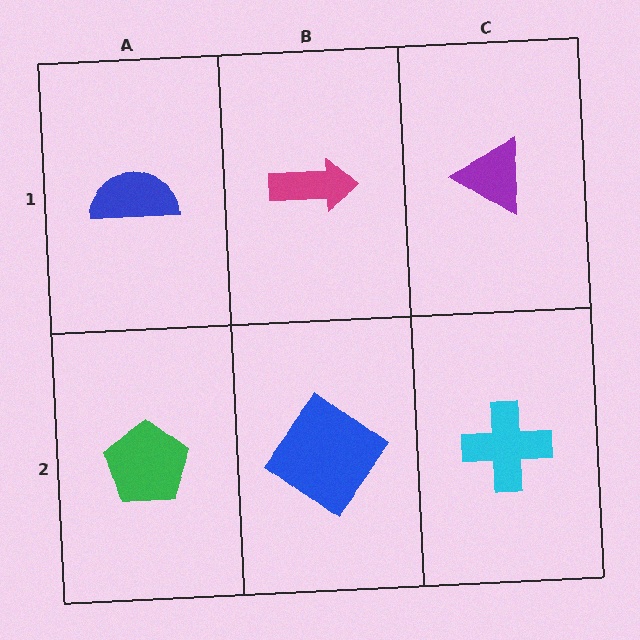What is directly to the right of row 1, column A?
A magenta arrow.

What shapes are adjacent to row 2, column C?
A purple triangle (row 1, column C), a blue diamond (row 2, column B).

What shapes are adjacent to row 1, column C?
A cyan cross (row 2, column C), a magenta arrow (row 1, column B).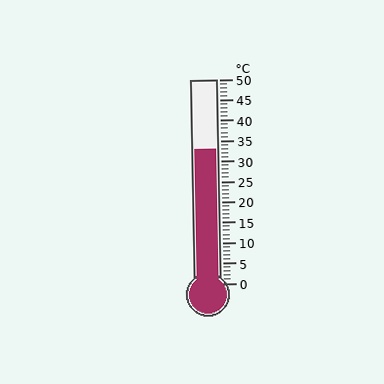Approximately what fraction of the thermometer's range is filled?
The thermometer is filled to approximately 65% of its range.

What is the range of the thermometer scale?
The thermometer scale ranges from 0°C to 50°C.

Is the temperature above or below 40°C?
The temperature is below 40°C.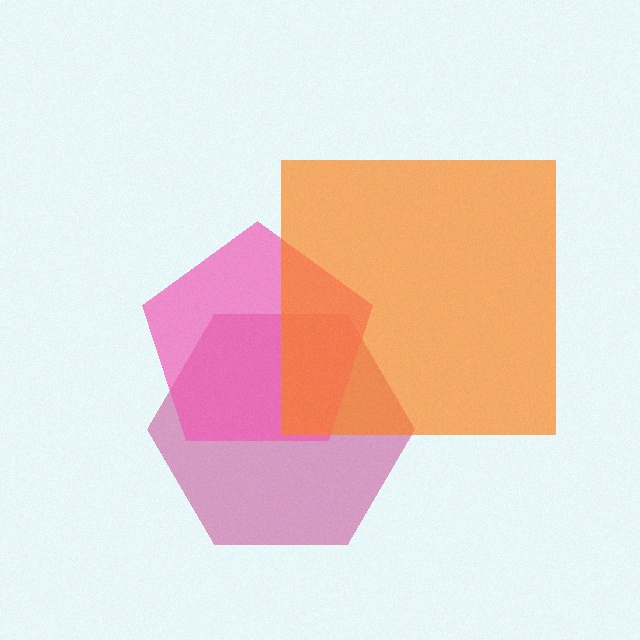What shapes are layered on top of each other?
The layered shapes are: a magenta hexagon, a pink pentagon, an orange square.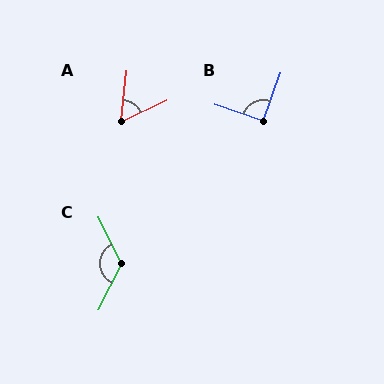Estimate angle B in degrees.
Approximately 91 degrees.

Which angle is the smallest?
A, at approximately 58 degrees.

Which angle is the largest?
C, at approximately 127 degrees.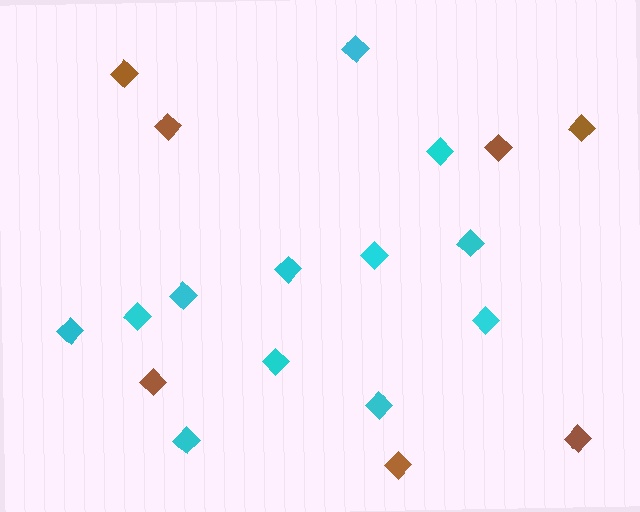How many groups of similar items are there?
There are 2 groups: one group of brown diamonds (7) and one group of cyan diamonds (12).